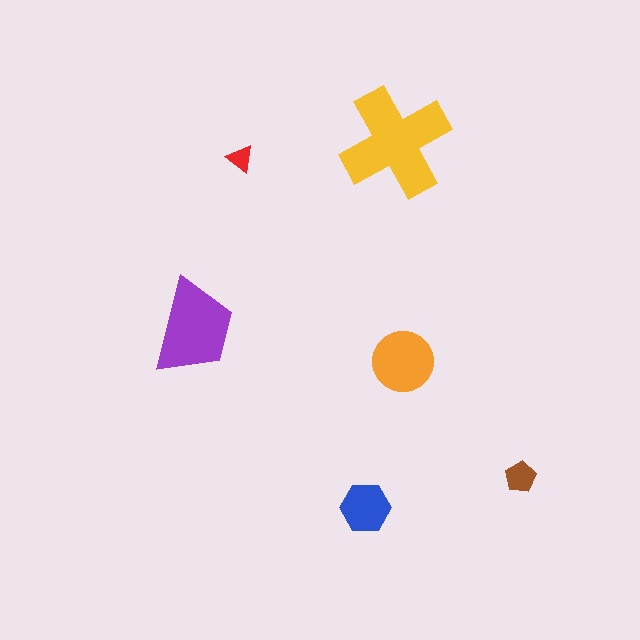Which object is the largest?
The yellow cross.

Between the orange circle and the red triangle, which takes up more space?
The orange circle.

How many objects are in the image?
There are 6 objects in the image.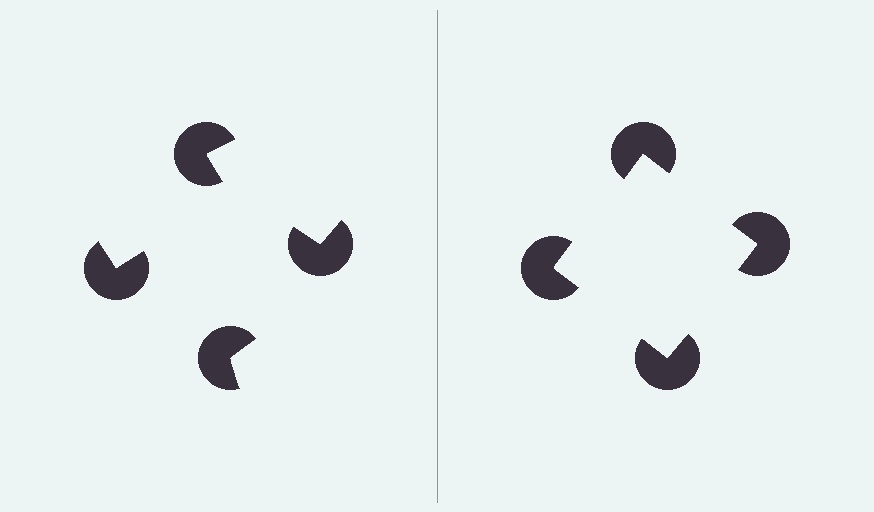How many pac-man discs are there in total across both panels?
8 — 4 on each side.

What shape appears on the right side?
An illusory square.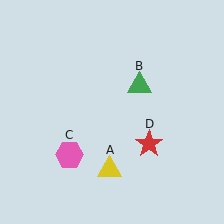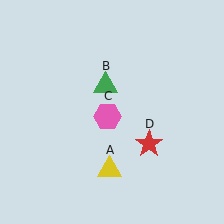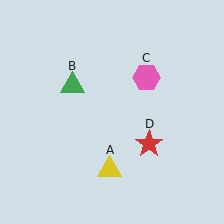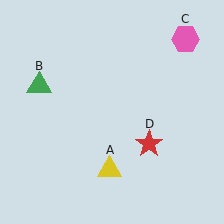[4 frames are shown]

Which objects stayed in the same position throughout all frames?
Yellow triangle (object A) and red star (object D) remained stationary.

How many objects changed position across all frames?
2 objects changed position: green triangle (object B), pink hexagon (object C).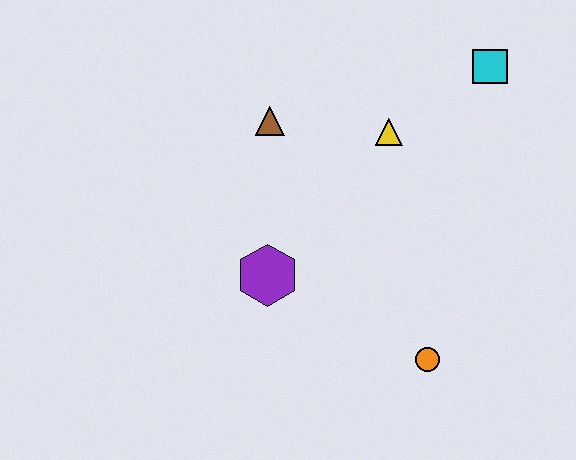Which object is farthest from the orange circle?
The cyan square is farthest from the orange circle.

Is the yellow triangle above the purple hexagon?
Yes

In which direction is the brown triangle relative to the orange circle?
The brown triangle is above the orange circle.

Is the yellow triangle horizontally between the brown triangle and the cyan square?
Yes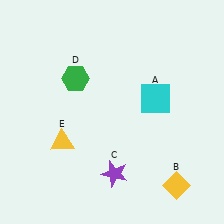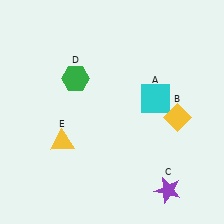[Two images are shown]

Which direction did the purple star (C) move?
The purple star (C) moved right.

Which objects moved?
The objects that moved are: the yellow diamond (B), the purple star (C).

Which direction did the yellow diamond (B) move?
The yellow diamond (B) moved up.